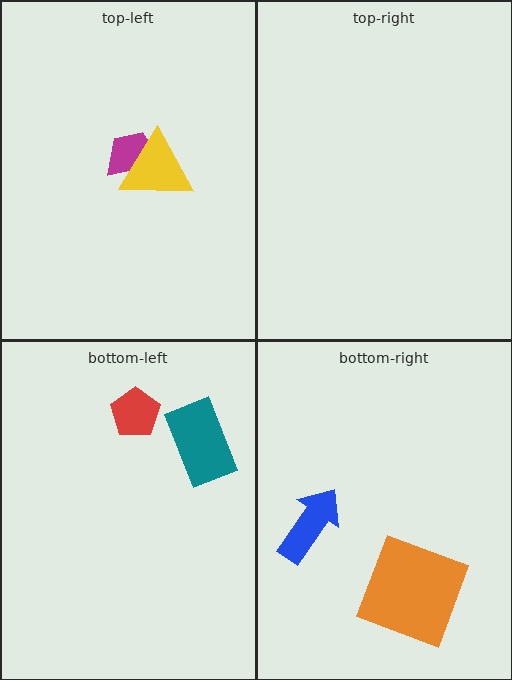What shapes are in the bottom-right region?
The orange square, the blue arrow.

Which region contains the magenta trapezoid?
The top-left region.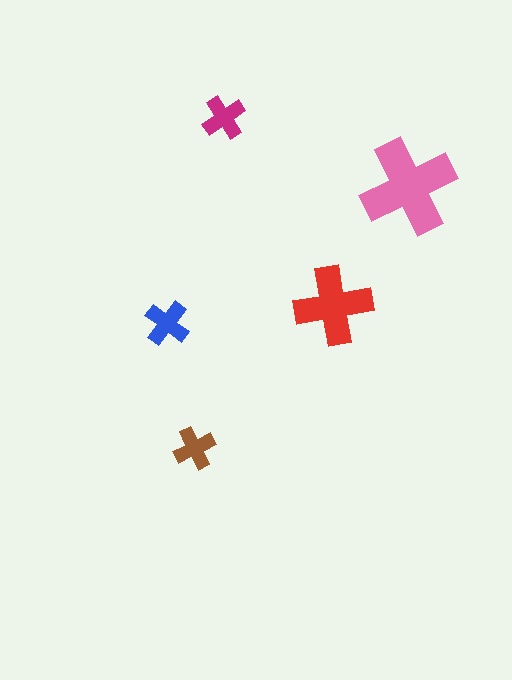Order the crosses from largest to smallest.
the pink one, the red one, the blue one, the magenta one, the brown one.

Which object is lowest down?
The brown cross is bottommost.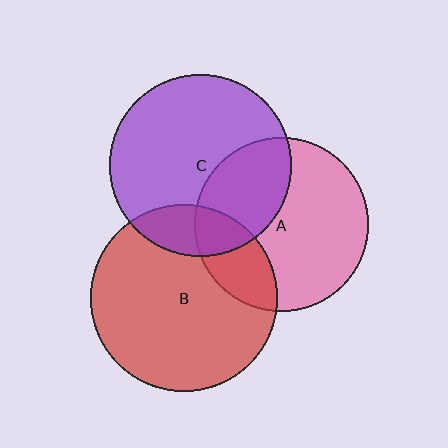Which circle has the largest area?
Circle B (red).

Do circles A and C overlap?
Yes.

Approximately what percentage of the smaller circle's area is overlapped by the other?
Approximately 35%.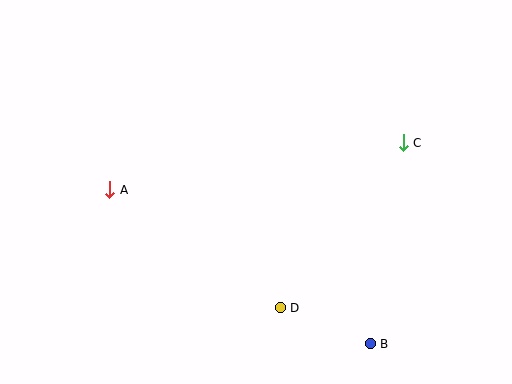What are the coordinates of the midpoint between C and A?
The midpoint between C and A is at (256, 166).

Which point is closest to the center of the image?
Point D at (280, 308) is closest to the center.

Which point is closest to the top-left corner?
Point A is closest to the top-left corner.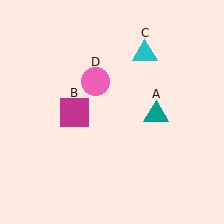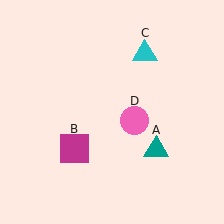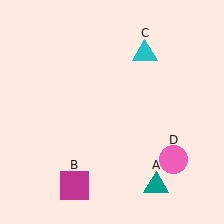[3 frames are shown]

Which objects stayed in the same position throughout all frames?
Cyan triangle (object C) remained stationary.